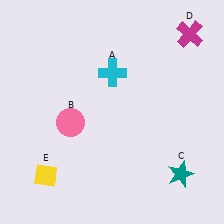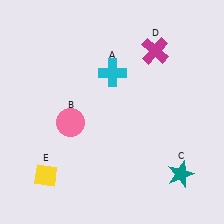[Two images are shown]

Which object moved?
The magenta cross (D) moved left.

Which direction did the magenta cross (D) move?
The magenta cross (D) moved left.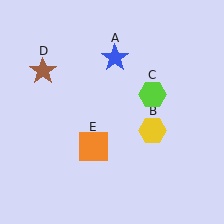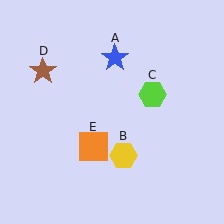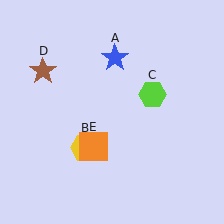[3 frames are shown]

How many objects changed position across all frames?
1 object changed position: yellow hexagon (object B).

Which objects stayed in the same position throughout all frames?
Blue star (object A) and lime hexagon (object C) and brown star (object D) and orange square (object E) remained stationary.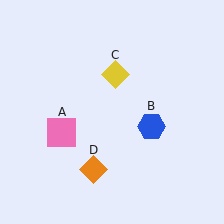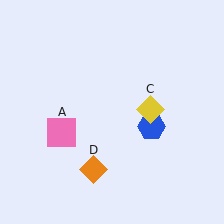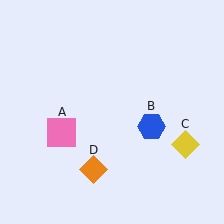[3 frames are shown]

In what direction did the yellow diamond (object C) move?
The yellow diamond (object C) moved down and to the right.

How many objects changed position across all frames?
1 object changed position: yellow diamond (object C).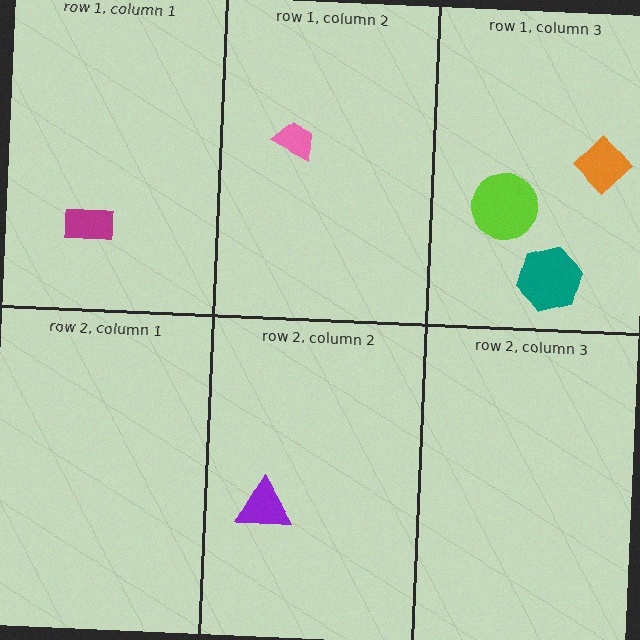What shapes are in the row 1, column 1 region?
The magenta rectangle.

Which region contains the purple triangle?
The row 2, column 2 region.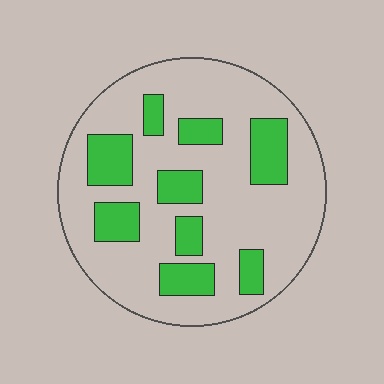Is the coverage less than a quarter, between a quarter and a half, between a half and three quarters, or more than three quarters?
Between a quarter and a half.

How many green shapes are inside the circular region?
9.